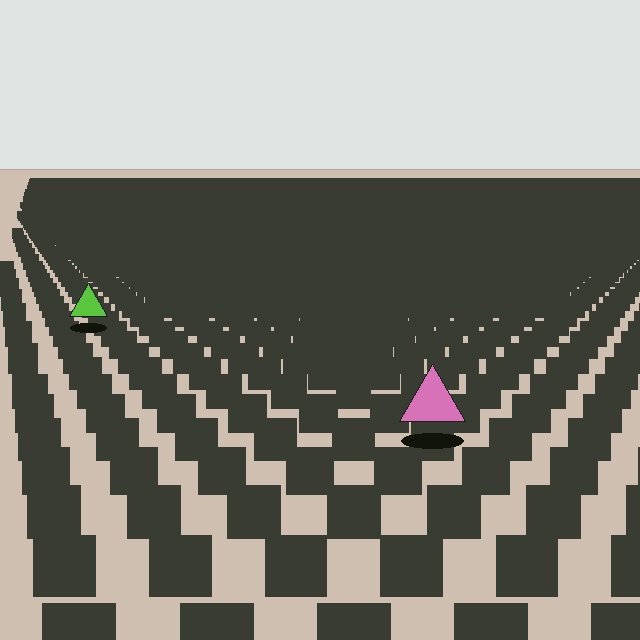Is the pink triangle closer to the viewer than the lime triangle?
Yes. The pink triangle is closer — you can tell from the texture gradient: the ground texture is coarser near it.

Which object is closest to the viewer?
The pink triangle is closest. The texture marks near it are larger and more spread out.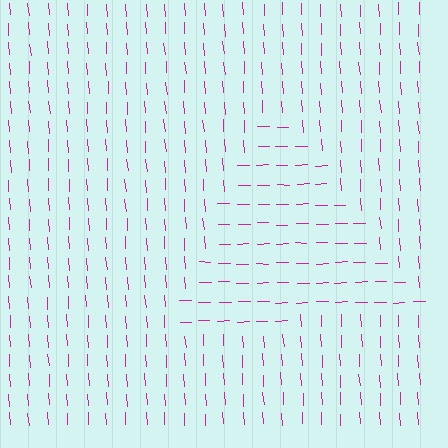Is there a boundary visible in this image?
Yes, there is a texture boundary formed by a change in line orientation.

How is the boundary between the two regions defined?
The boundary is defined purely by a change in line orientation (approximately 87 degrees difference). All lines are the same color and thickness.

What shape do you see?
I see a triangle.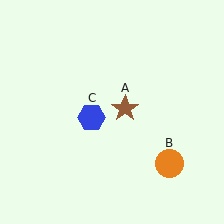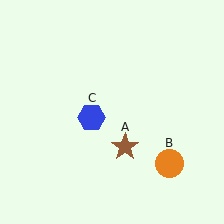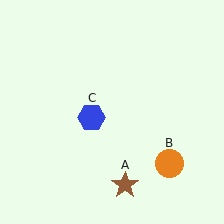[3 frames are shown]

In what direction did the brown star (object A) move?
The brown star (object A) moved down.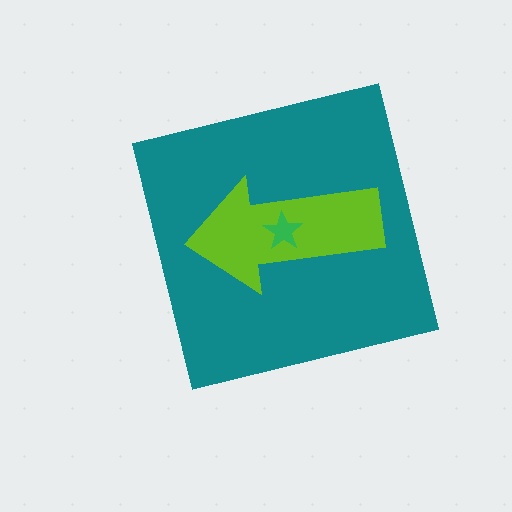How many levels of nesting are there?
3.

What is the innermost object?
The green star.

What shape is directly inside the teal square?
The lime arrow.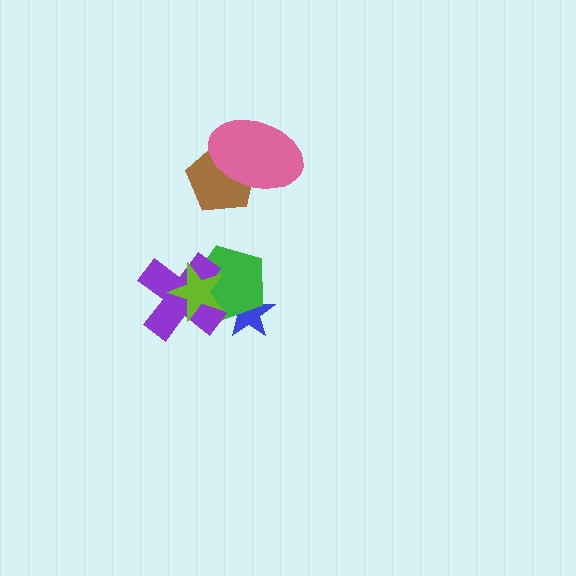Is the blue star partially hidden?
Yes, it is partially covered by another shape.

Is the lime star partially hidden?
No, no other shape covers it.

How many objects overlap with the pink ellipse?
1 object overlaps with the pink ellipse.